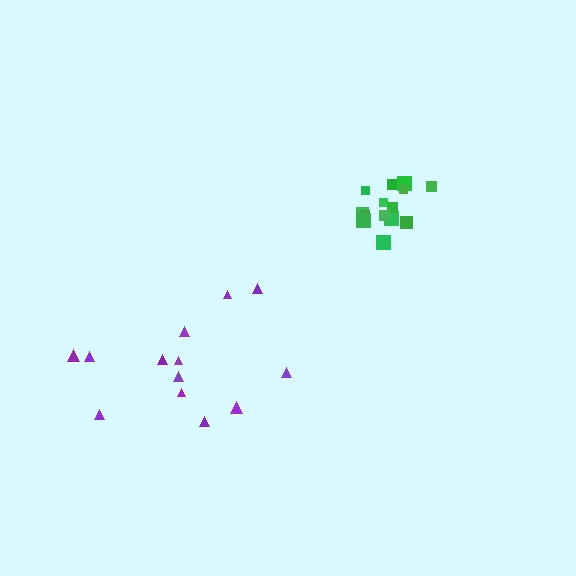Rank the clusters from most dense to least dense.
green, purple.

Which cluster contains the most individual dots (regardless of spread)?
Green (14).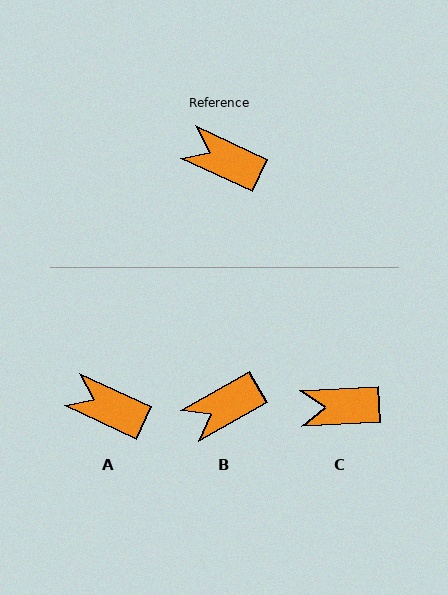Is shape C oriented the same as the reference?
No, it is off by about 28 degrees.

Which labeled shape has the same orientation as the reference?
A.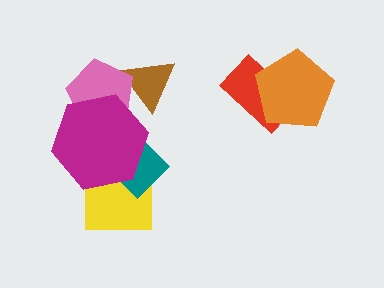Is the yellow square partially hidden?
Yes, it is partially covered by another shape.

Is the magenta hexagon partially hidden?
No, no other shape covers it.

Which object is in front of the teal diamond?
The magenta hexagon is in front of the teal diamond.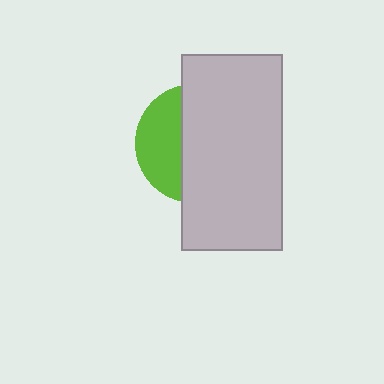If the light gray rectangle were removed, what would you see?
You would see the complete lime circle.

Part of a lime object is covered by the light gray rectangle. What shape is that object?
It is a circle.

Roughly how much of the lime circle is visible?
A small part of it is visible (roughly 37%).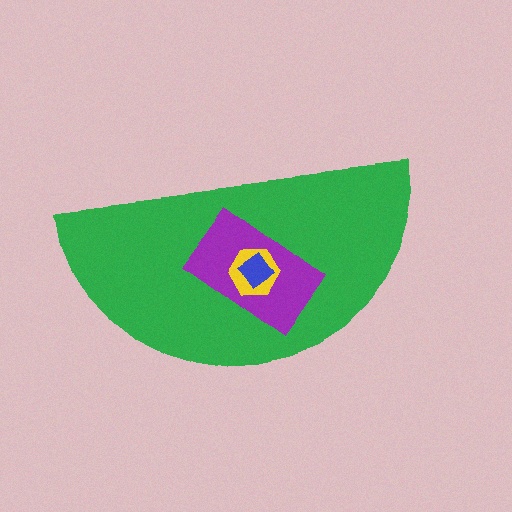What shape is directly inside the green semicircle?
The purple rectangle.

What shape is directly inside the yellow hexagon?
The blue diamond.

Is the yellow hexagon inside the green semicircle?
Yes.